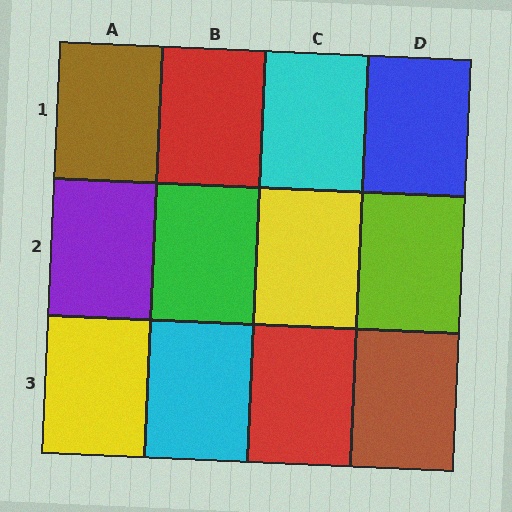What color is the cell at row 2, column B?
Green.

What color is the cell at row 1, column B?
Red.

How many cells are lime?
1 cell is lime.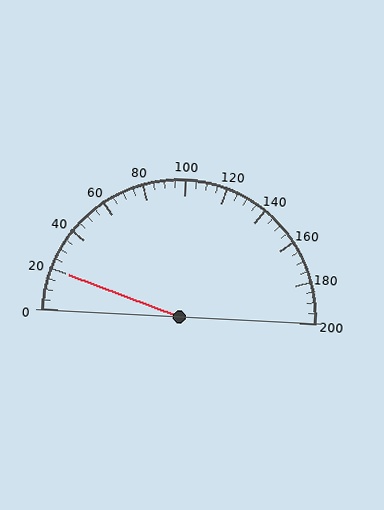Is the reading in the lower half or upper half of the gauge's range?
The reading is in the lower half of the range (0 to 200).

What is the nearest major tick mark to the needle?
The nearest major tick mark is 20.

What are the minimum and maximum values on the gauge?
The gauge ranges from 0 to 200.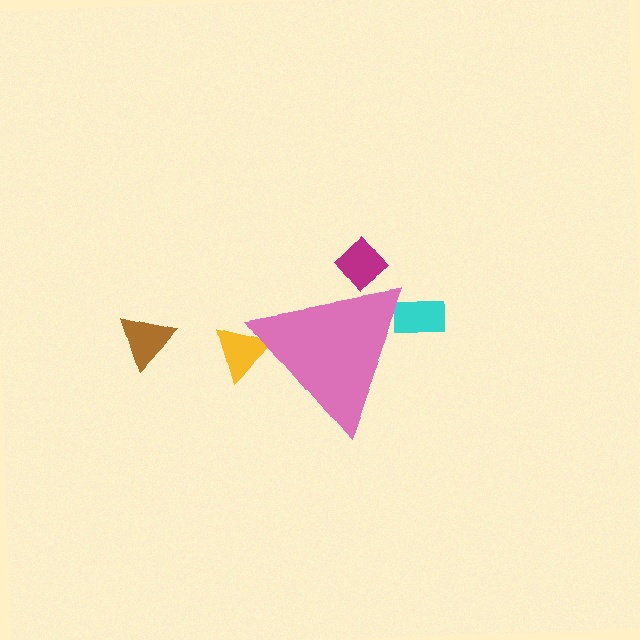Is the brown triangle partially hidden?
No, the brown triangle is fully visible.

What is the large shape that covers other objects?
A pink triangle.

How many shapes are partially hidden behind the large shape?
3 shapes are partially hidden.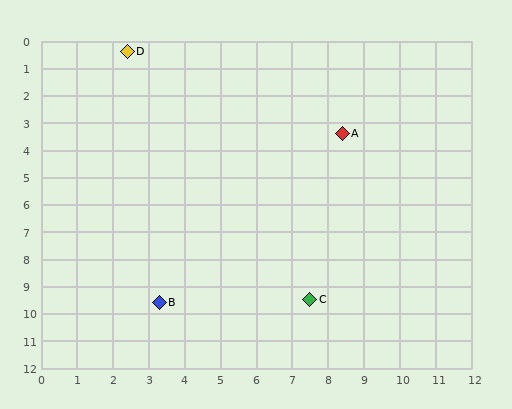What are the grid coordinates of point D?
Point D is at approximately (2.4, 0.4).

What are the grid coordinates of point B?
Point B is at approximately (3.3, 9.6).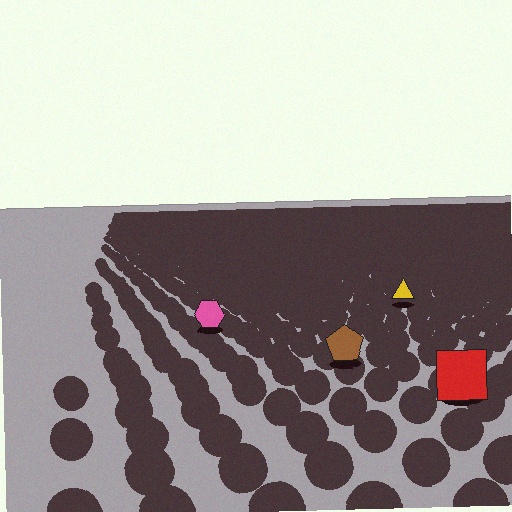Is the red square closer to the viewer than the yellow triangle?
Yes. The red square is closer — you can tell from the texture gradient: the ground texture is coarser near it.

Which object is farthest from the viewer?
The yellow triangle is farthest from the viewer. It appears smaller and the ground texture around it is denser.